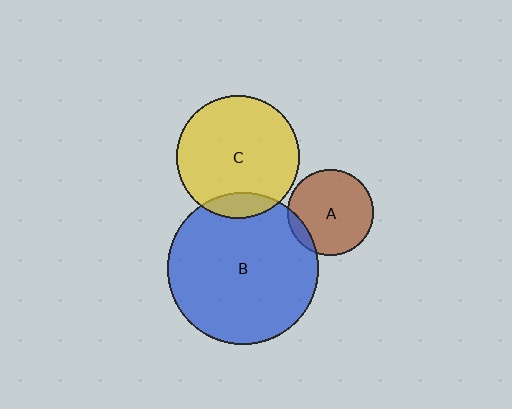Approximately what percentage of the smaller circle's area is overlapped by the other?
Approximately 10%.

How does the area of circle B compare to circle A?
Approximately 3.1 times.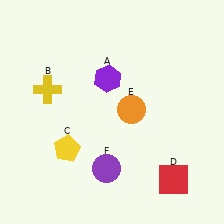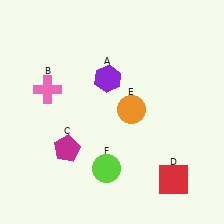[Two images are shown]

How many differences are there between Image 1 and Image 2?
There are 3 differences between the two images.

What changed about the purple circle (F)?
In Image 1, F is purple. In Image 2, it changed to lime.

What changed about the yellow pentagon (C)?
In Image 1, C is yellow. In Image 2, it changed to magenta.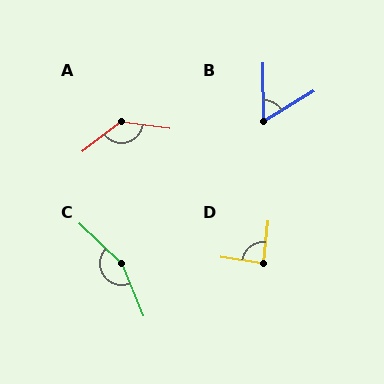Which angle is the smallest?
B, at approximately 59 degrees.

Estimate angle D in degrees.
Approximately 87 degrees.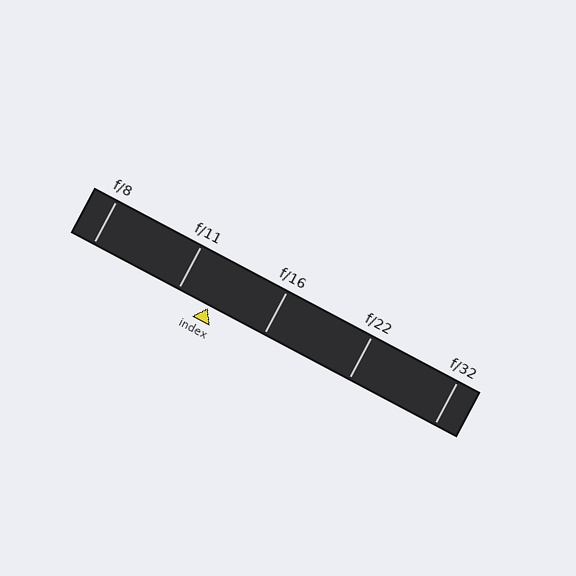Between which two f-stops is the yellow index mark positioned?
The index mark is between f/11 and f/16.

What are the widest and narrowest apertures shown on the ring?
The widest aperture shown is f/8 and the narrowest is f/32.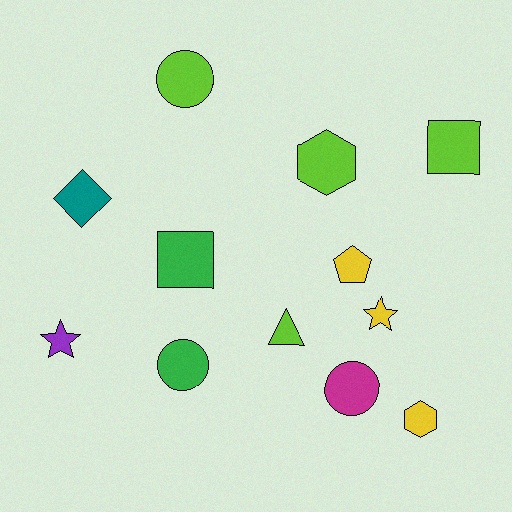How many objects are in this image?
There are 12 objects.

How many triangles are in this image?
There is 1 triangle.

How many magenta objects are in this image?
There is 1 magenta object.